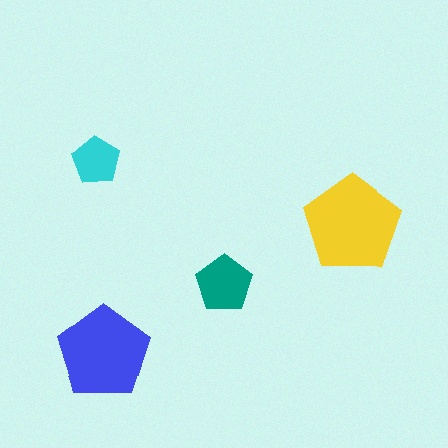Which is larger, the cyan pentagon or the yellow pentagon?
The yellow one.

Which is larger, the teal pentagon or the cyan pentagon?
The teal one.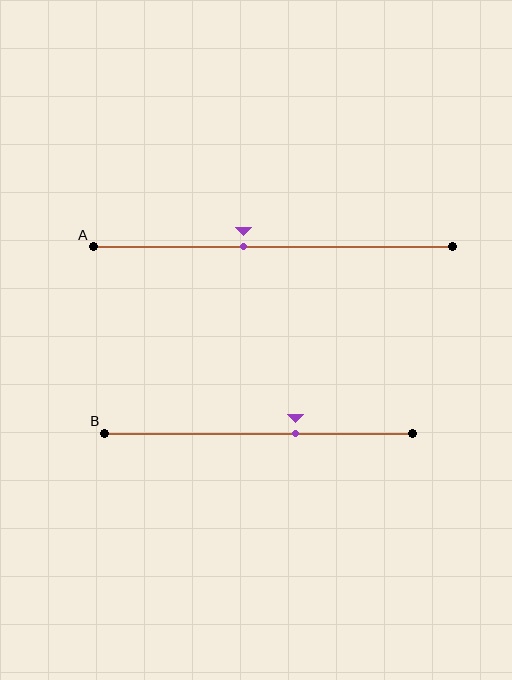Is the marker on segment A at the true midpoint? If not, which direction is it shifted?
No, the marker on segment A is shifted to the left by about 8% of the segment length.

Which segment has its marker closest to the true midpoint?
Segment A has its marker closest to the true midpoint.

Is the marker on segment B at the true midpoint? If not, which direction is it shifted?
No, the marker on segment B is shifted to the right by about 12% of the segment length.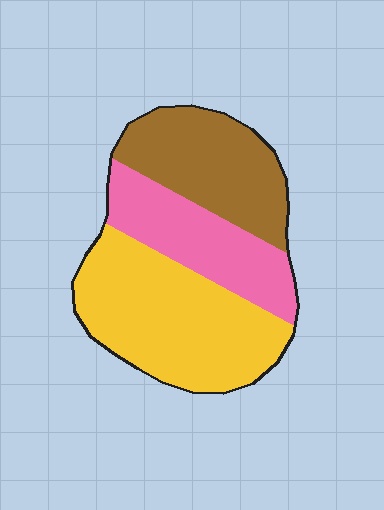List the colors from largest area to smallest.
From largest to smallest: yellow, brown, pink.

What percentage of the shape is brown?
Brown covers roughly 30% of the shape.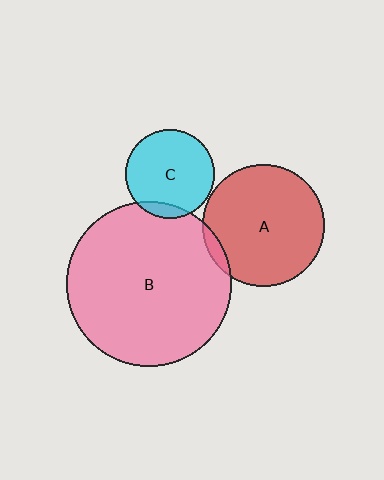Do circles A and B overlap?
Yes.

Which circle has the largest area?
Circle B (pink).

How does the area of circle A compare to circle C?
Approximately 1.9 times.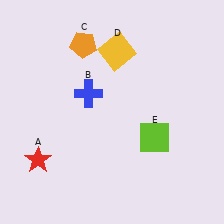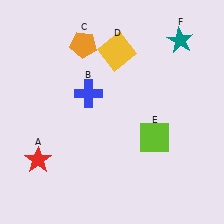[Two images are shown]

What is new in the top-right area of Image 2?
A teal star (F) was added in the top-right area of Image 2.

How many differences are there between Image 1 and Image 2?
There is 1 difference between the two images.